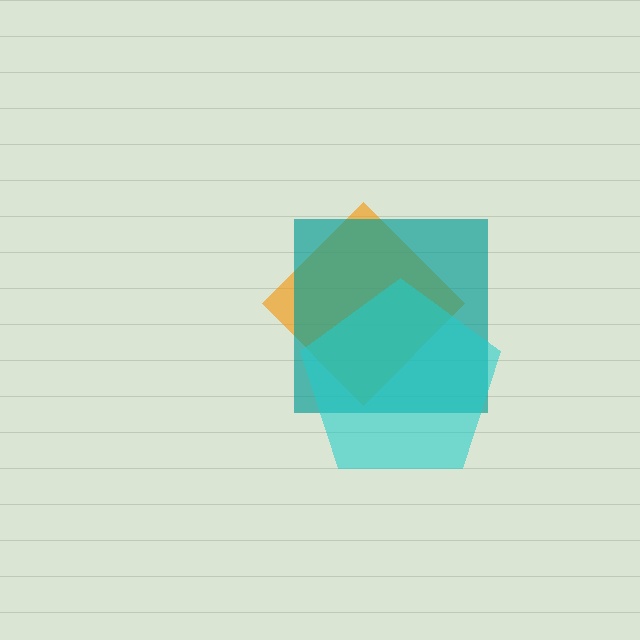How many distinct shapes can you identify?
There are 3 distinct shapes: an orange diamond, a teal square, a cyan pentagon.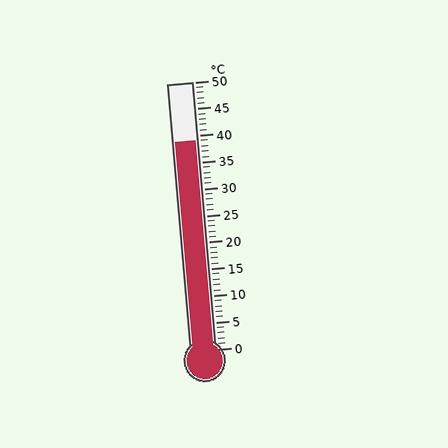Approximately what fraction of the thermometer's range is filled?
The thermometer is filled to approximately 80% of its range.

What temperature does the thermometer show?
The thermometer shows approximately 39°C.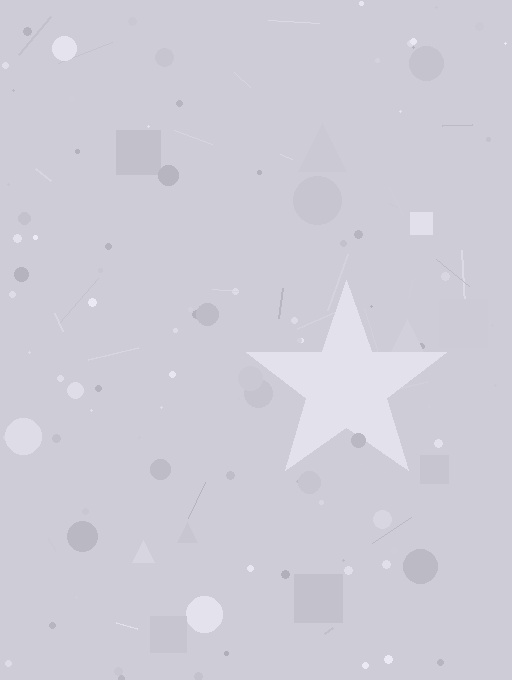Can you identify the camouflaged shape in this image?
The camouflaged shape is a star.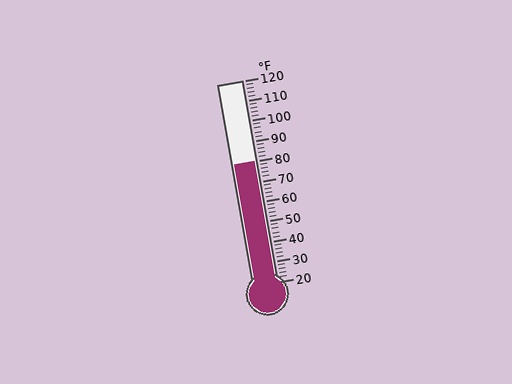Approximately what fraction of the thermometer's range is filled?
The thermometer is filled to approximately 60% of its range.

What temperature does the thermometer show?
The thermometer shows approximately 80°F.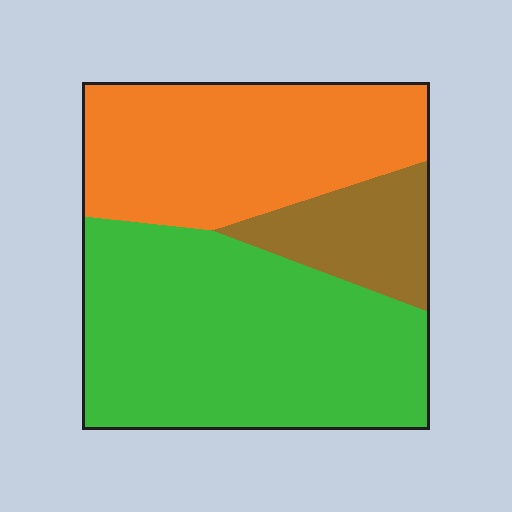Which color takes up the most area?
Green, at roughly 50%.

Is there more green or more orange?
Green.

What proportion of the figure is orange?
Orange takes up about three eighths (3/8) of the figure.